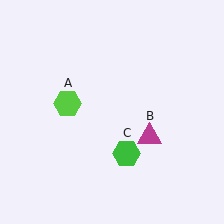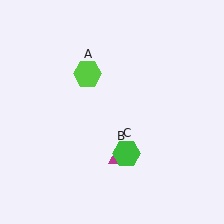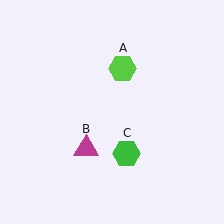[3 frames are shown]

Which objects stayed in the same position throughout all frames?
Green hexagon (object C) remained stationary.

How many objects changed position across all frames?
2 objects changed position: lime hexagon (object A), magenta triangle (object B).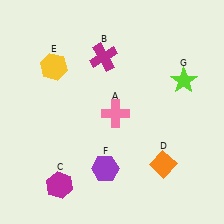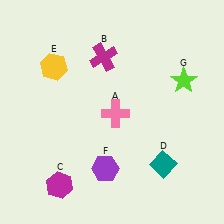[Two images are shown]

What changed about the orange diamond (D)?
In Image 1, D is orange. In Image 2, it changed to teal.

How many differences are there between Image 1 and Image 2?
There is 1 difference between the two images.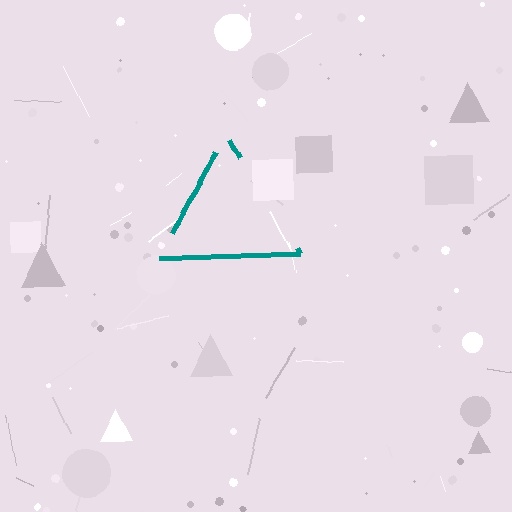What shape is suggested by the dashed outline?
The dashed outline suggests a triangle.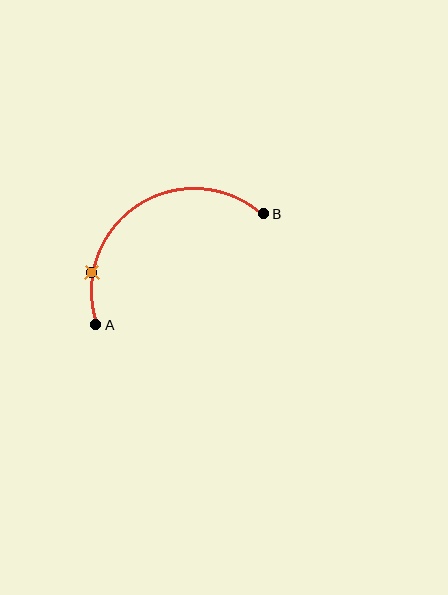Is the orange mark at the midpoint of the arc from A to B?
No. The orange mark lies on the arc but is closer to endpoint A. The arc midpoint would be at the point on the curve equidistant along the arc from both A and B.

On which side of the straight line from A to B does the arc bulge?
The arc bulges above the straight line connecting A and B.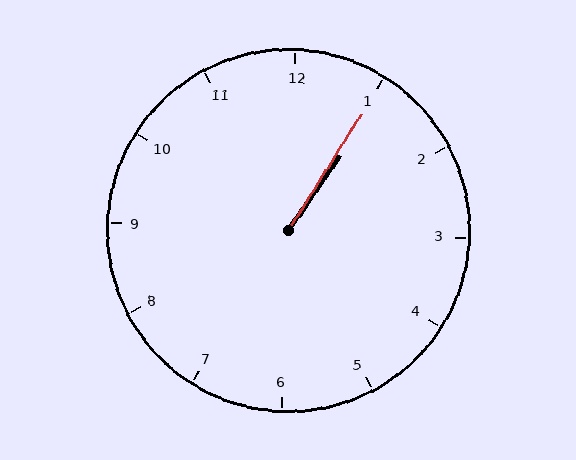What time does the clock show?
1:05.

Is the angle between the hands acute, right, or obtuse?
It is acute.